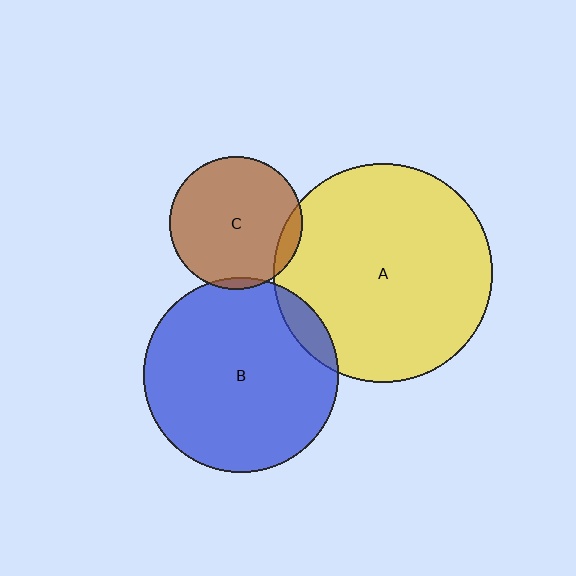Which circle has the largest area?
Circle A (yellow).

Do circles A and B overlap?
Yes.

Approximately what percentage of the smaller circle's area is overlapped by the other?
Approximately 10%.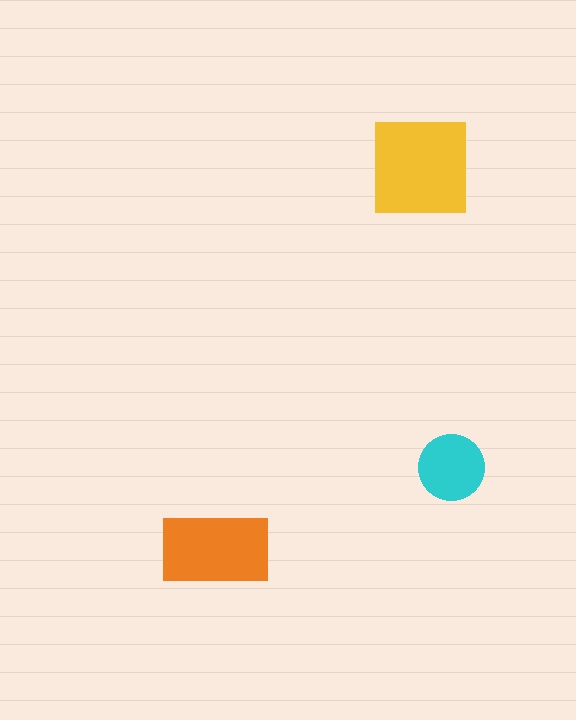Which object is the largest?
The yellow square.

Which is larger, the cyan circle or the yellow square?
The yellow square.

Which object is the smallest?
The cyan circle.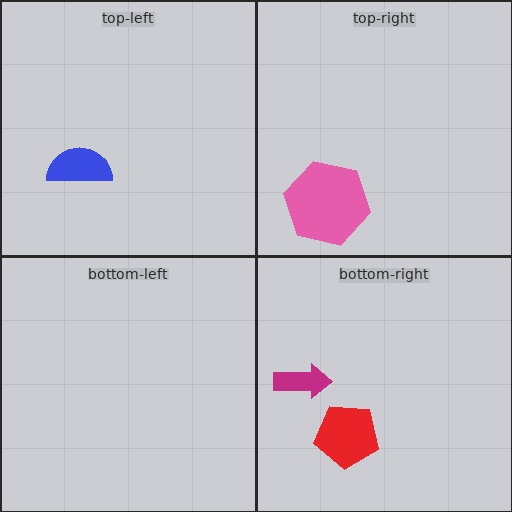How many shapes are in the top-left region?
1.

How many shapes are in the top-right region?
1.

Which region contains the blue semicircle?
The top-left region.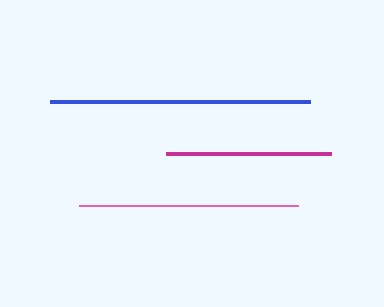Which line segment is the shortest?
The magenta line is the shortest at approximately 165 pixels.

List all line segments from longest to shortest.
From longest to shortest: blue, pink, magenta.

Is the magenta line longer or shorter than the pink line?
The pink line is longer than the magenta line.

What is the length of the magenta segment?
The magenta segment is approximately 165 pixels long.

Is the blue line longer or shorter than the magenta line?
The blue line is longer than the magenta line.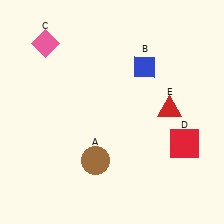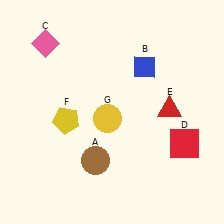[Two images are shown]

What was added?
A yellow pentagon (F), a yellow circle (G) were added in Image 2.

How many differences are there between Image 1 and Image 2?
There are 2 differences between the two images.